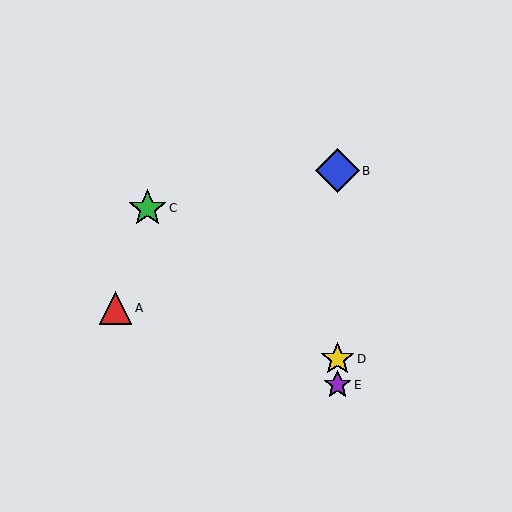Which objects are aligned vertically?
Objects B, D, E are aligned vertically.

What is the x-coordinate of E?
Object E is at x≈337.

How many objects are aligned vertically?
3 objects (B, D, E) are aligned vertically.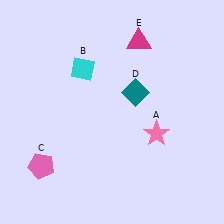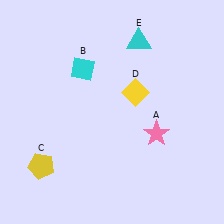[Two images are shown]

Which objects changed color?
C changed from pink to yellow. D changed from teal to yellow. E changed from magenta to cyan.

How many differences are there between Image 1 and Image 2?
There are 3 differences between the two images.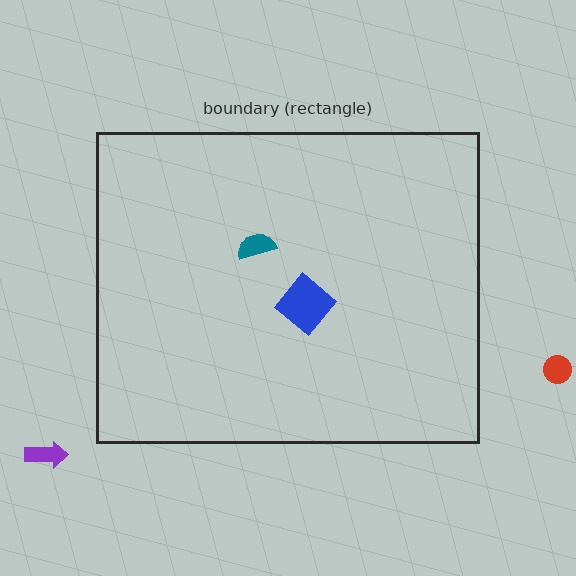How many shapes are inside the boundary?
2 inside, 2 outside.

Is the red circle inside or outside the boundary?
Outside.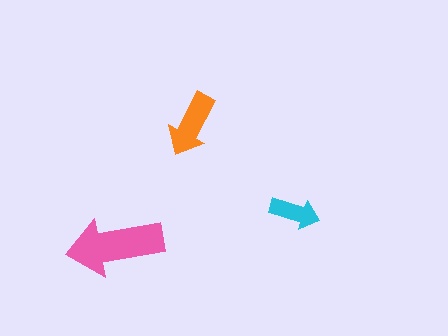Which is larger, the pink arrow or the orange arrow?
The pink one.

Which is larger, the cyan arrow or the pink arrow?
The pink one.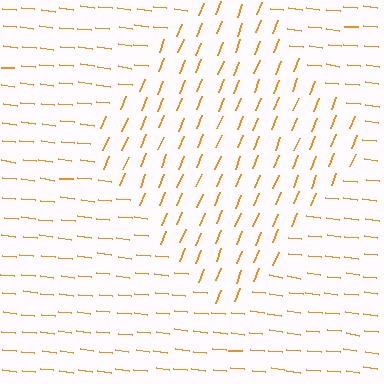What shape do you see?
I see a diamond.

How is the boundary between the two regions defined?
The boundary is defined purely by a change in line orientation (approximately 75 degrees difference). All lines are the same color and thickness.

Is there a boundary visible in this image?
Yes, there is a texture boundary formed by a change in line orientation.